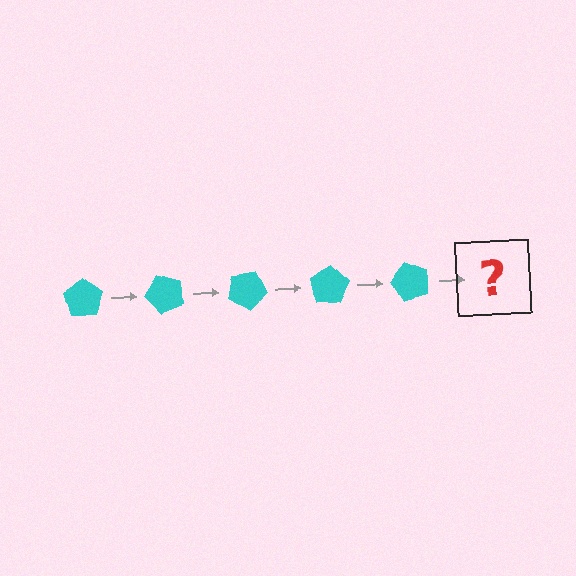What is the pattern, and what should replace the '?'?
The pattern is that the pentagon rotates 50 degrees each step. The '?' should be a cyan pentagon rotated 250 degrees.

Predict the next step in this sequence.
The next step is a cyan pentagon rotated 250 degrees.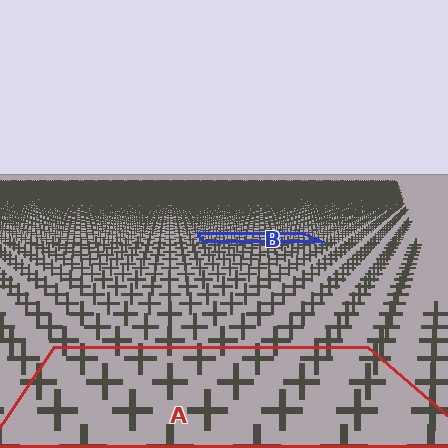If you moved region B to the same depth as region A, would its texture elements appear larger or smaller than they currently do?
They would appear larger. At a closer depth, the same texture elements are projected at a bigger on-screen size.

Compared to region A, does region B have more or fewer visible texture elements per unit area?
Region B has more texture elements per unit area — they are packed more densely because it is farther away.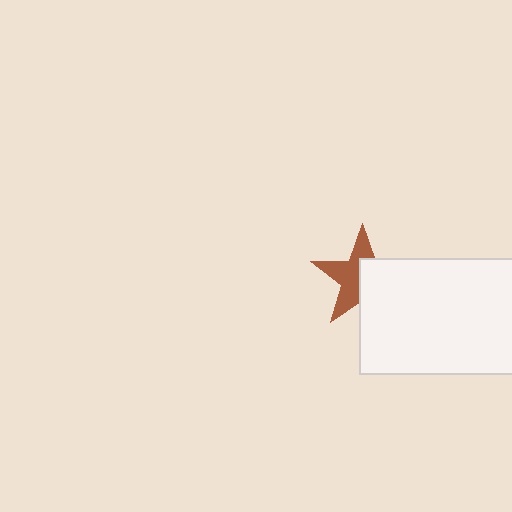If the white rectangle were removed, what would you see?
You would see the complete brown star.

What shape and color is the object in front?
The object in front is a white rectangle.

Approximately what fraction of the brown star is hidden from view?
Roughly 48% of the brown star is hidden behind the white rectangle.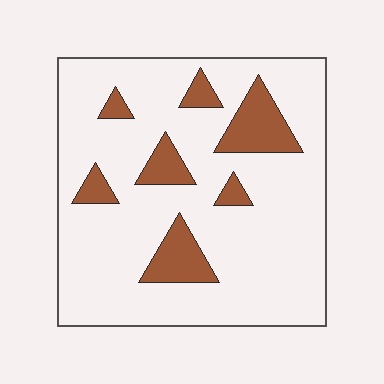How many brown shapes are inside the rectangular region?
7.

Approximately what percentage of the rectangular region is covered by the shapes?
Approximately 15%.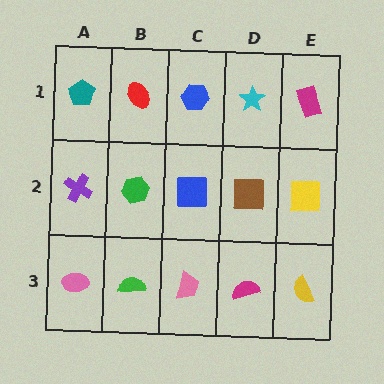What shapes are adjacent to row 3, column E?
A yellow square (row 2, column E), a magenta semicircle (row 3, column D).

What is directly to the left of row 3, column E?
A magenta semicircle.